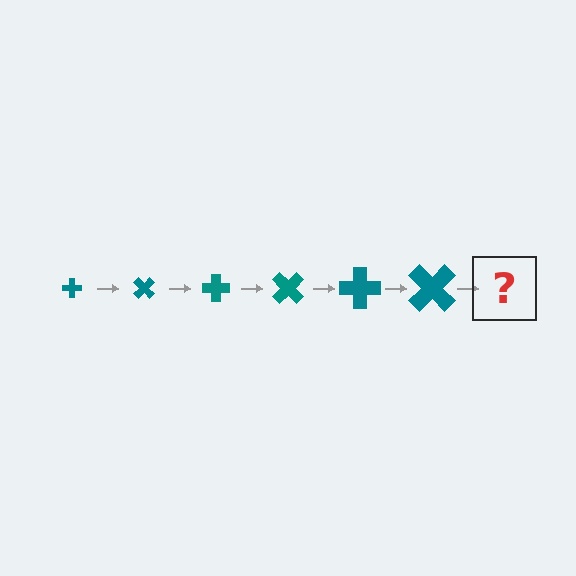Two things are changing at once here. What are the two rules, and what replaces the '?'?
The two rules are that the cross grows larger each step and it rotates 45 degrees each step. The '?' should be a cross, larger than the previous one and rotated 270 degrees from the start.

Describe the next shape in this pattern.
It should be a cross, larger than the previous one and rotated 270 degrees from the start.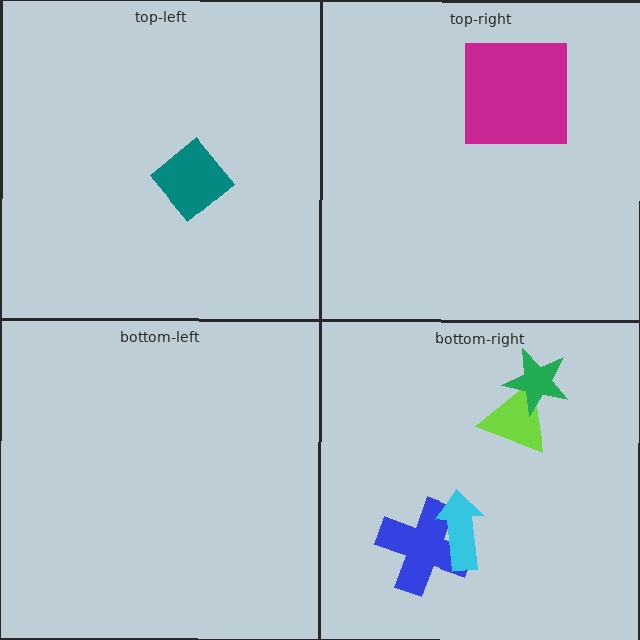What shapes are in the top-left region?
The teal diamond.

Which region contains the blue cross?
The bottom-right region.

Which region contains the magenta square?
The top-right region.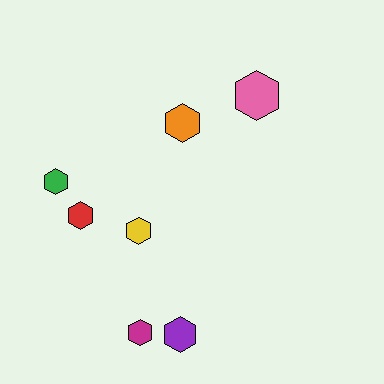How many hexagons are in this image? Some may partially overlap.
There are 7 hexagons.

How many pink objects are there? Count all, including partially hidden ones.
There is 1 pink object.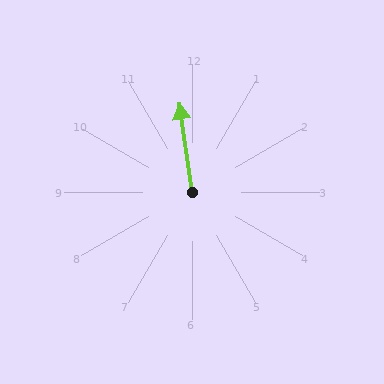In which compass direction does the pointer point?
North.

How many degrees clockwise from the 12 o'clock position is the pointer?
Approximately 352 degrees.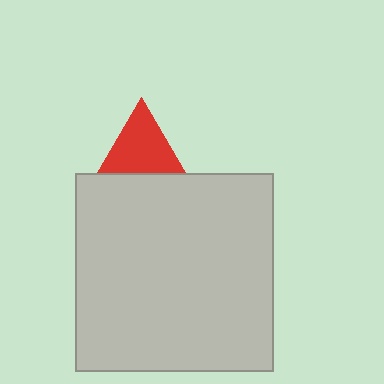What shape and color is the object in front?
The object in front is a light gray square.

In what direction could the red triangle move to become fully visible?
The red triangle could move up. That would shift it out from behind the light gray square entirely.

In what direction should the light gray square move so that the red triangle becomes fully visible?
The light gray square should move down. That is the shortest direction to clear the overlap and leave the red triangle fully visible.